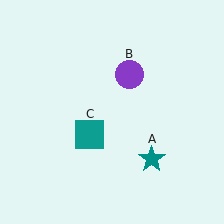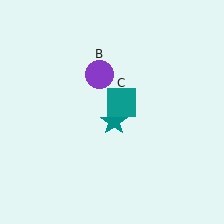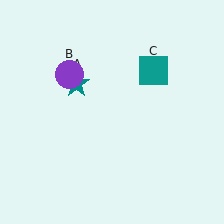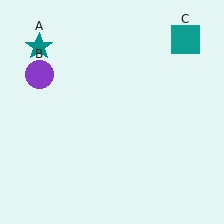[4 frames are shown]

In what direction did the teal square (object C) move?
The teal square (object C) moved up and to the right.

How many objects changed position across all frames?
3 objects changed position: teal star (object A), purple circle (object B), teal square (object C).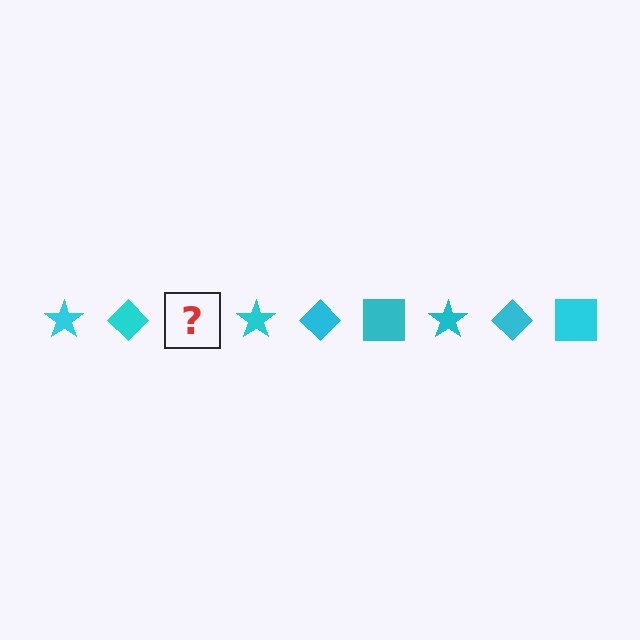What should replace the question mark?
The question mark should be replaced with a cyan square.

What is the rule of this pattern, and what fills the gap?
The rule is that the pattern cycles through star, diamond, square shapes in cyan. The gap should be filled with a cyan square.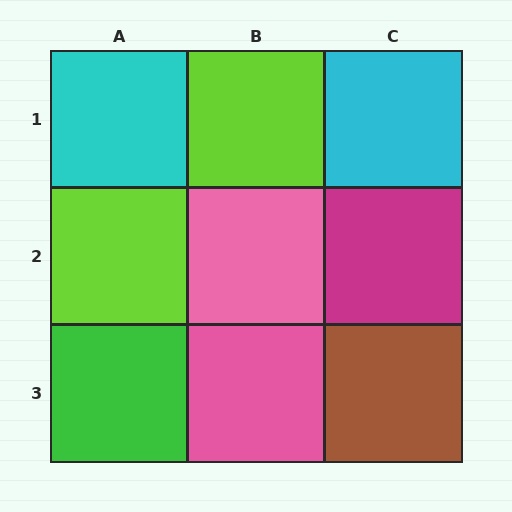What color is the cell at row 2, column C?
Magenta.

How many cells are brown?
1 cell is brown.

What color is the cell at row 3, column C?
Brown.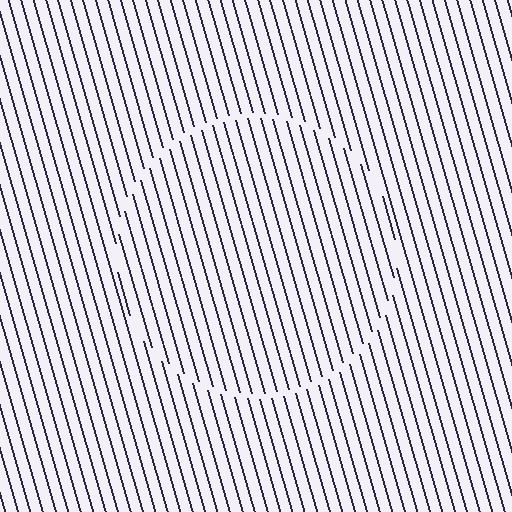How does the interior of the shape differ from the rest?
The interior of the shape contains the same grating, shifted by half a period — the contour is defined by the phase discontinuity where line-ends from the inner and outer gratings abut.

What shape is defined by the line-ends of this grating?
An illusory circle. The interior of the shape contains the same grating, shifted by half a period — the contour is defined by the phase discontinuity where line-ends from the inner and outer gratings abut.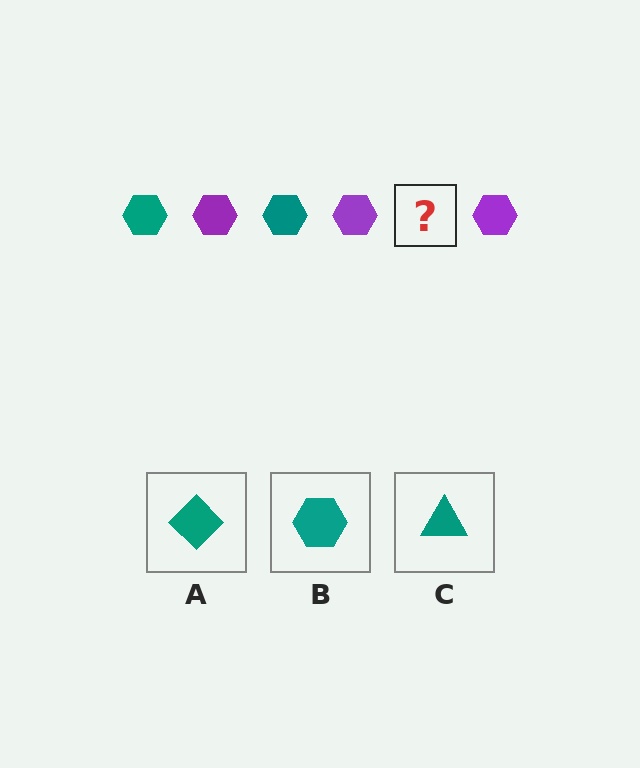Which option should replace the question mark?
Option B.